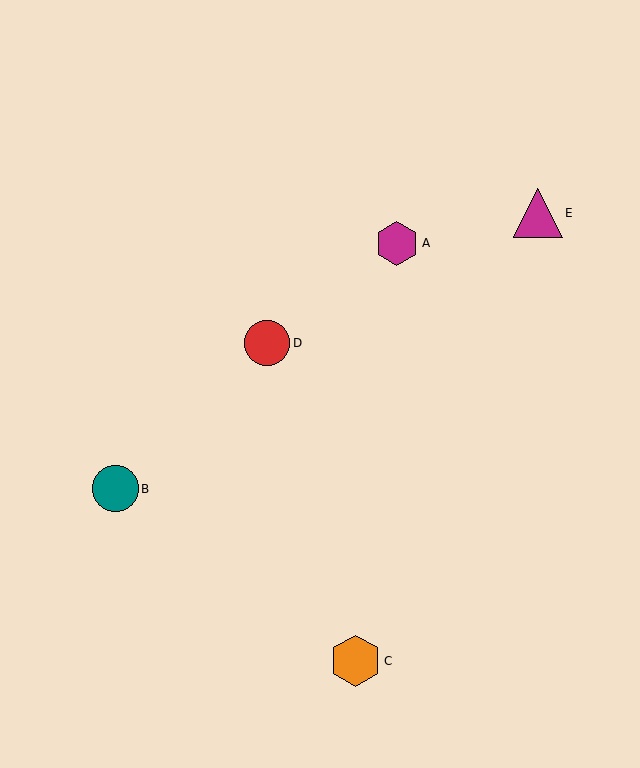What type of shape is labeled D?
Shape D is a red circle.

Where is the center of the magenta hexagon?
The center of the magenta hexagon is at (397, 243).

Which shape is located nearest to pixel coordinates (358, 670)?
The orange hexagon (labeled C) at (355, 661) is nearest to that location.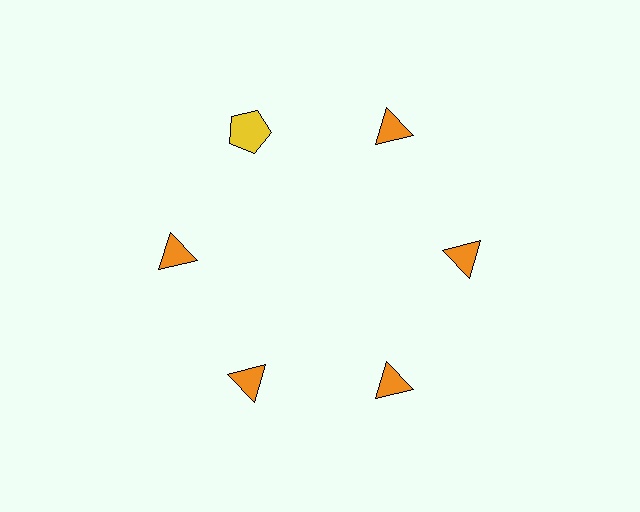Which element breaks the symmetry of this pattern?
The yellow pentagon at roughly the 11 o'clock position breaks the symmetry. All other shapes are orange triangles.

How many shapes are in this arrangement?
There are 6 shapes arranged in a ring pattern.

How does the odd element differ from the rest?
It differs in both color (yellow instead of orange) and shape (pentagon instead of triangle).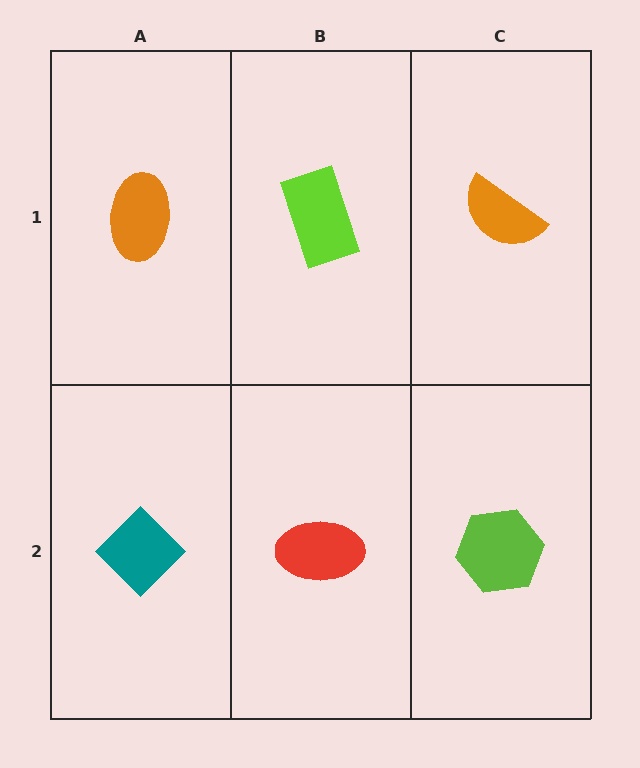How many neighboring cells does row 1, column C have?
2.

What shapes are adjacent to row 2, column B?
A lime rectangle (row 1, column B), a teal diamond (row 2, column A), a lime hexagon (row 2, column C).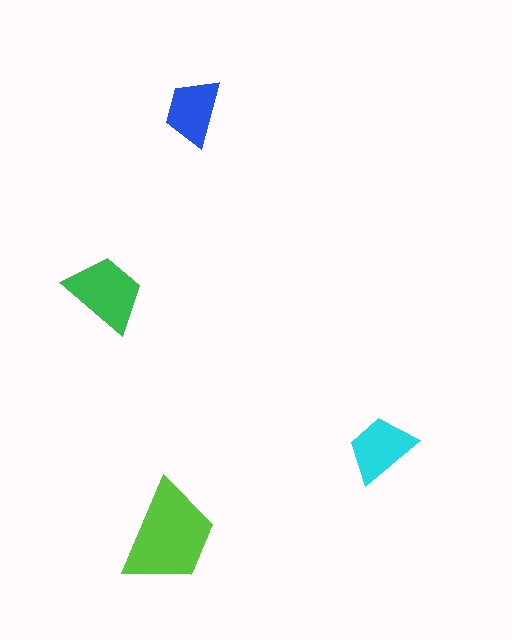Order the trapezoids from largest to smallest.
the lime one, the green one, the cyan one, the blue one.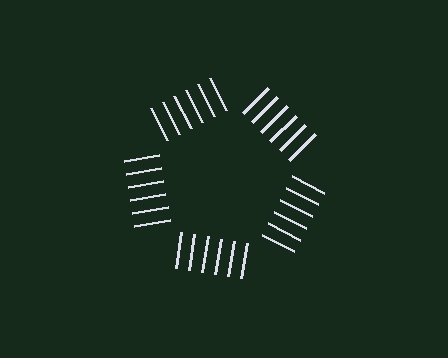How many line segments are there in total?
30 — 6 along each of the 5 edges.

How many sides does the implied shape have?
5 sides — the line-ends trace a pentagon.